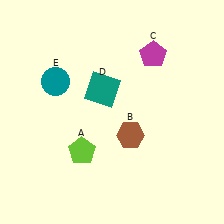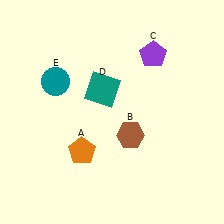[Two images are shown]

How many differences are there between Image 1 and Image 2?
There are 2 differences between the two images.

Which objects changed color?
A changed from lime to orange. C changed from magenta to purple.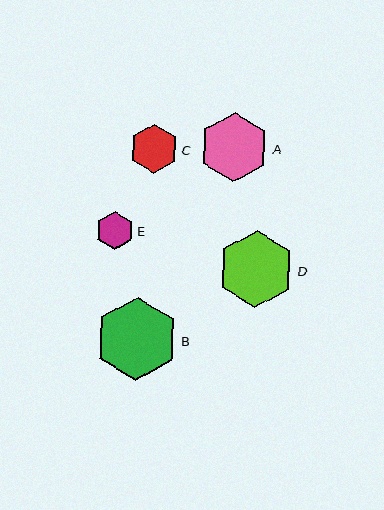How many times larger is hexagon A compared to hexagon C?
Hexagon A is approximately 1.4 times the size of hexagon C.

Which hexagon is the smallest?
Hexagon E is the smallest with a size of approximately 38 pixels.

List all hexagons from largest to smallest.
From largest to smallest: B, D, A, C, E.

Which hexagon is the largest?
Hexagon B is the largest with a size of approximately 83 pixels.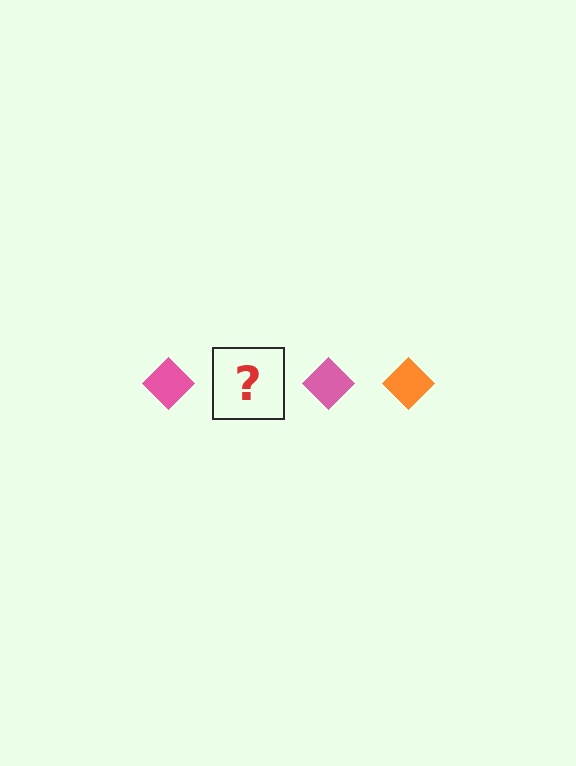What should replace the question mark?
The question mark should be replaced with an orange diamond.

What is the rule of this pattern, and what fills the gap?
The rule is that the pattern cycles through pink, orange diamonds. The gap should be filled with an orange diamond.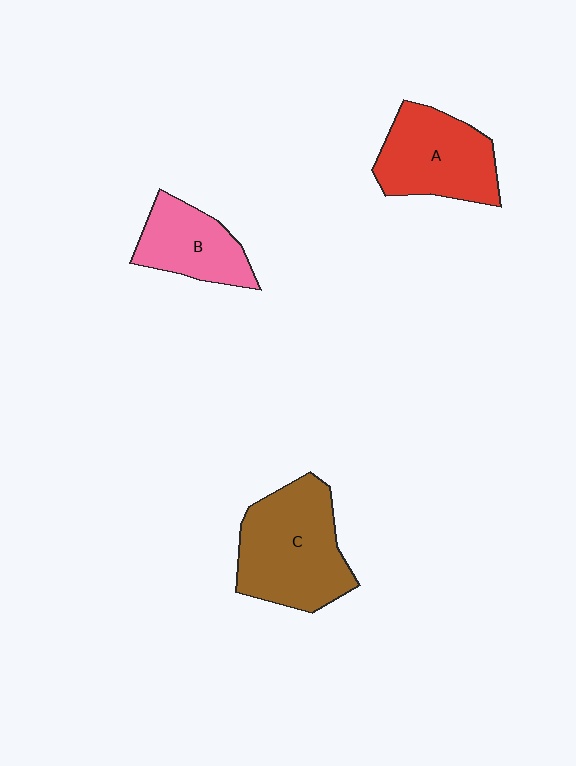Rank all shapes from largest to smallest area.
From largest to smallest: C (brown), A (red), B (pink).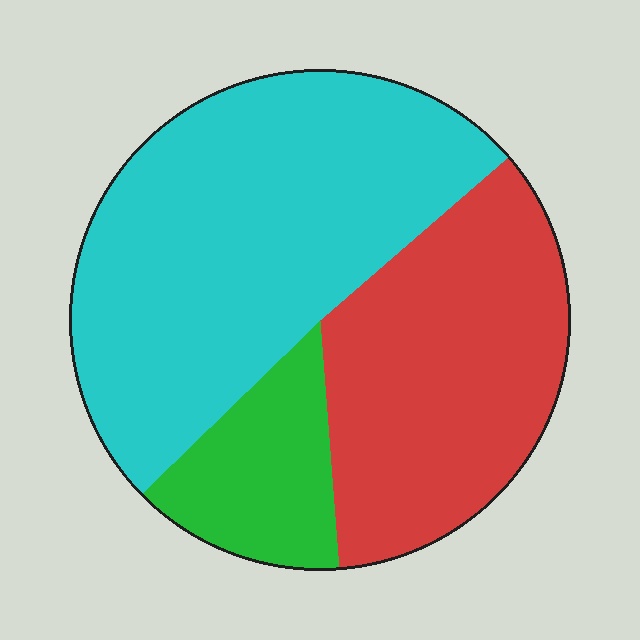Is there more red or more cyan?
Cyan.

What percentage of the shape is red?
Red covers roughly 35% of the shape.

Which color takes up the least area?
Green, at roughly 15%.